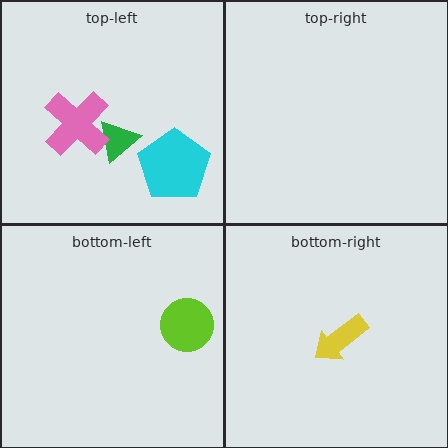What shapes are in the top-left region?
The green triangle, the cyan pentagon, the pink cross.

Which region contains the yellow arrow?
The bottom-right region.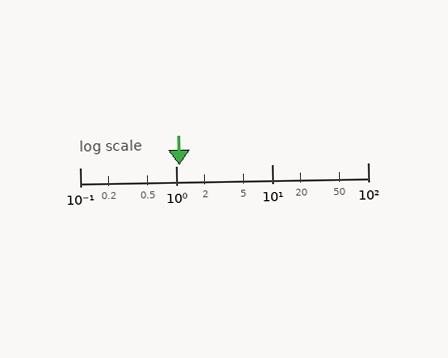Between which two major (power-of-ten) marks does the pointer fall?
The pointer is between 1 and 10.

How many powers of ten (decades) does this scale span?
The scale spans 3 decades, from 0.1 to 100.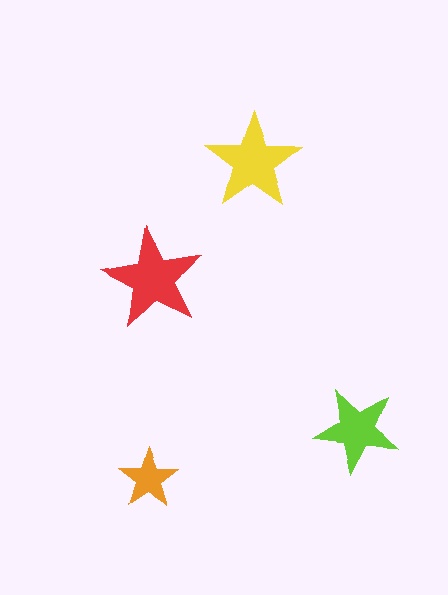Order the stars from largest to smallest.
the red one, the yellow one, the lime one, the orange one.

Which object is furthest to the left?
The orange star is leftmost.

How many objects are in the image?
There are 4 objects in the image.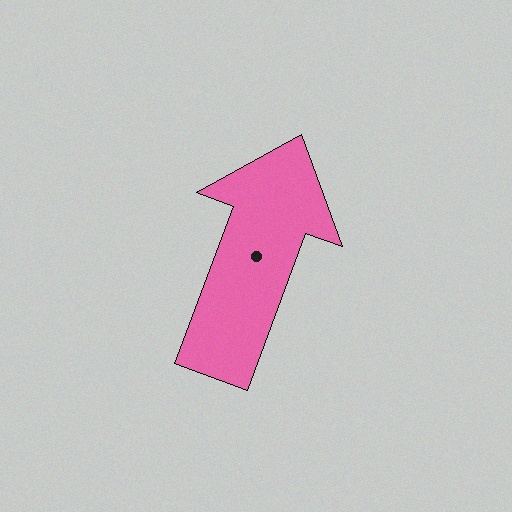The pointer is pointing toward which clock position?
Roughly 1 o'clock.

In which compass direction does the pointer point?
North.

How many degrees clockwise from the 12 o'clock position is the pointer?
Approximately 20 degrees.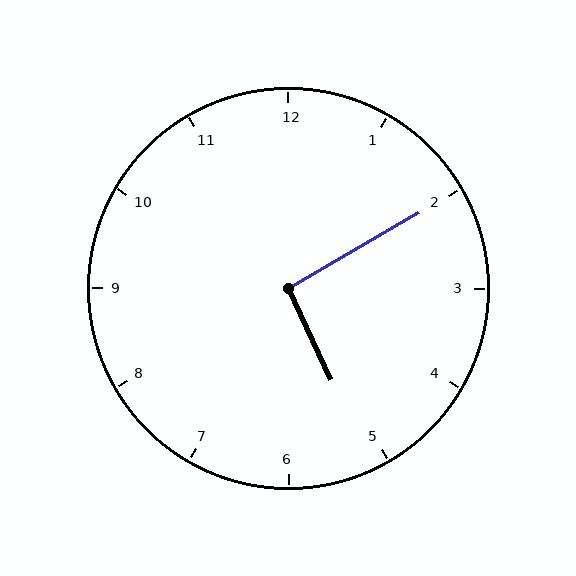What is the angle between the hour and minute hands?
Approximately 95 degrees.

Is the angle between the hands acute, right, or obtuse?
It is right.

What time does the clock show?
5:10.